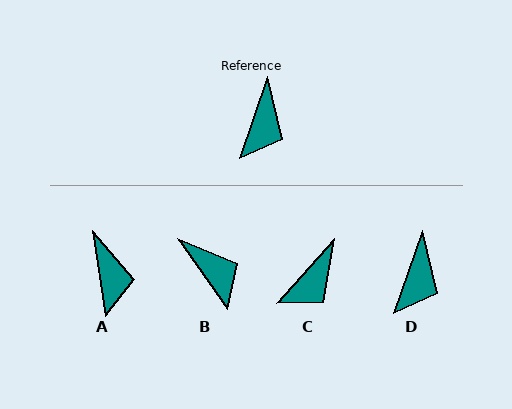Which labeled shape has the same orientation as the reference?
D.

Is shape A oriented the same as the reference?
No, it is off by about 27 degrees.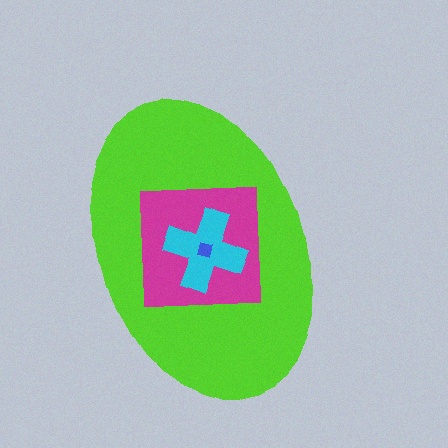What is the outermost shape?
The lime ellipse.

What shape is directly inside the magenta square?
The cyan cross.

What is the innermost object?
The blue square.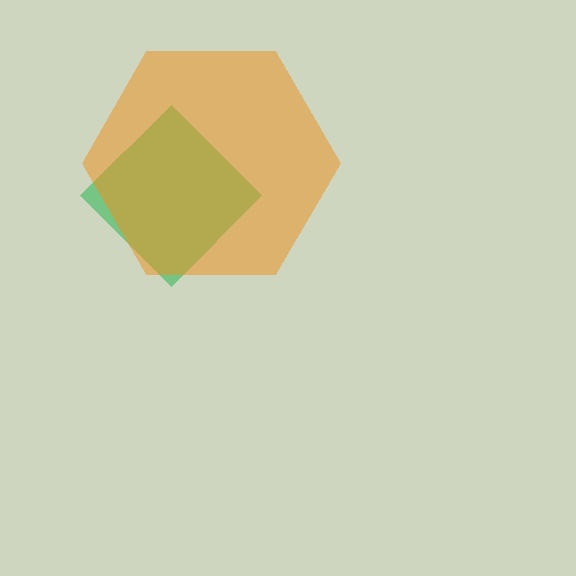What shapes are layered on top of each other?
The layered shapes are: a green diamond, an orange hexagon.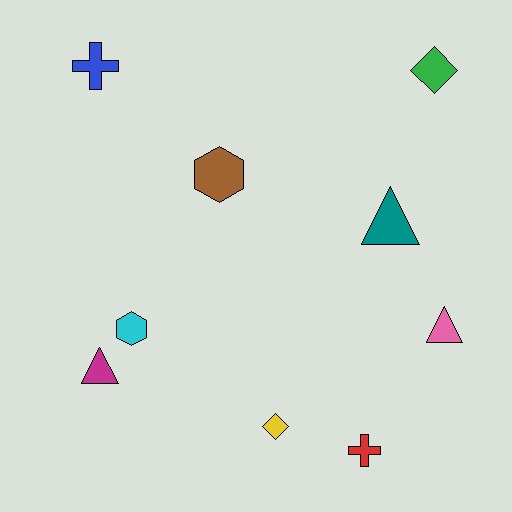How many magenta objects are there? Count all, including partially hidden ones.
There is 1 magenta object.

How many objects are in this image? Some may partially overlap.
There are 9 objects.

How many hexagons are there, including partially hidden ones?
There are 2 hexagons.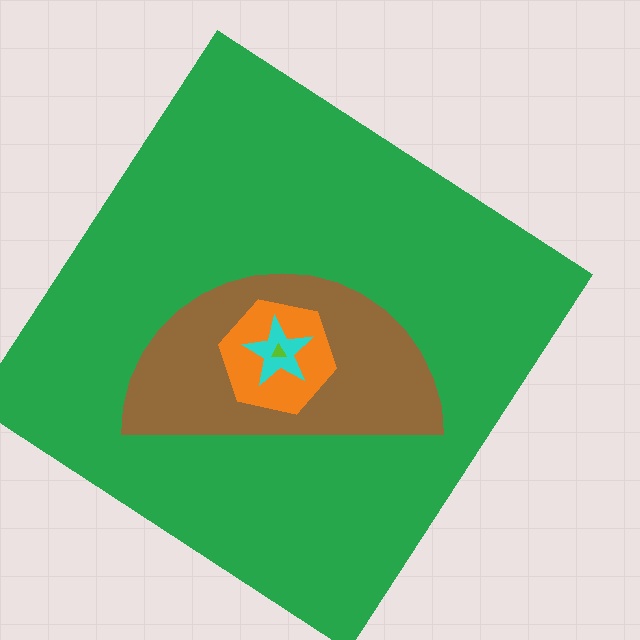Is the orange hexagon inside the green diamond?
Yes.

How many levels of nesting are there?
5.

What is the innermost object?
The lime triangle.